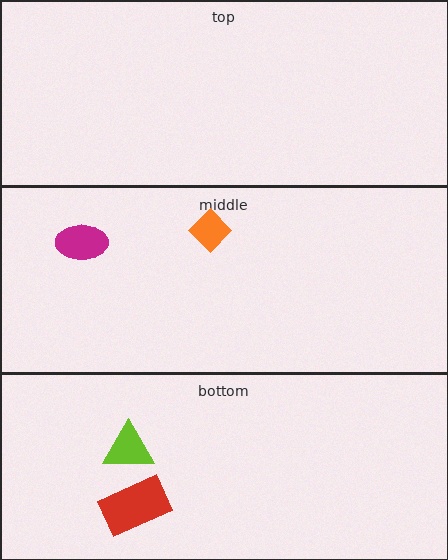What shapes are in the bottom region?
The lime triangle, the red rectangle.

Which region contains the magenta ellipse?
The middle region.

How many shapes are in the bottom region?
2.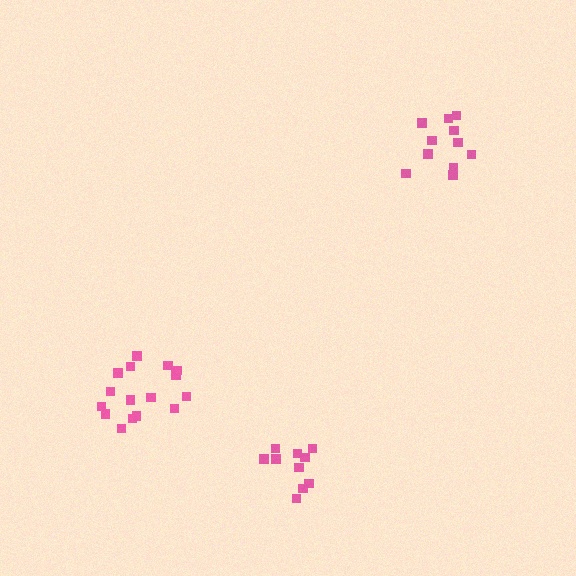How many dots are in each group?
Group 1: 10 dots, Group 2: 16 dots, Group 3: 11 dots (37 total).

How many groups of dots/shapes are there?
There are 3 groups.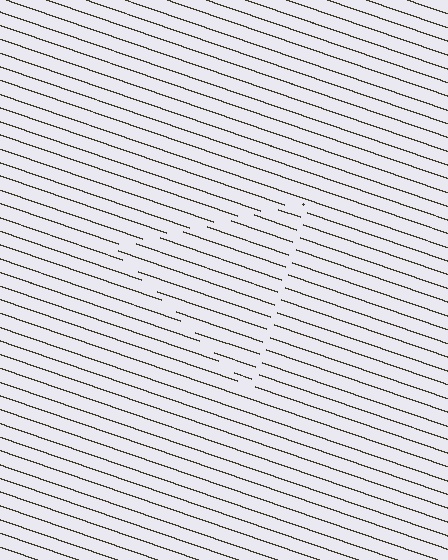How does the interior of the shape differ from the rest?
The interior of the shape contains the same grating, shifted by half a period — the contour is defined by the phase discontinuity where line-ends from the inner and outer gratings abut.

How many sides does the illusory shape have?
3 sides — the line-ends trace a triangle.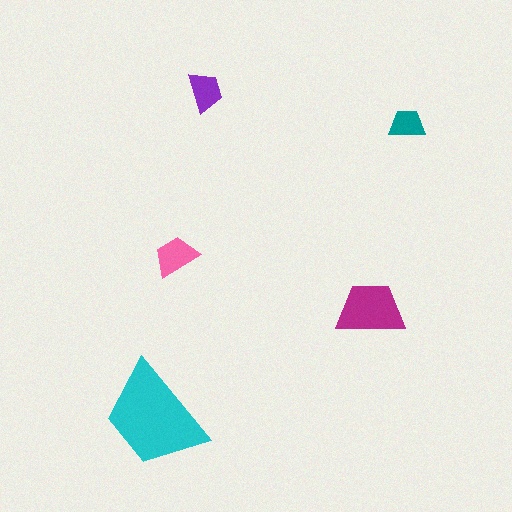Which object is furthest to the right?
The teal trapezoid is rightmost.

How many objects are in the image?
There are 5 objects in the image.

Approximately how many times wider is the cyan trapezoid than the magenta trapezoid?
About 1.5 times wider.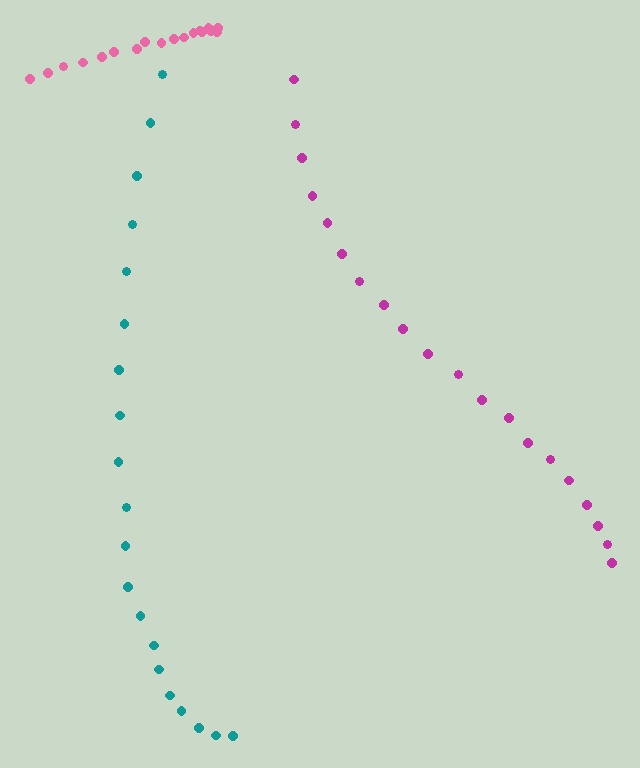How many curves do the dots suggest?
There are 3 distinct paths.